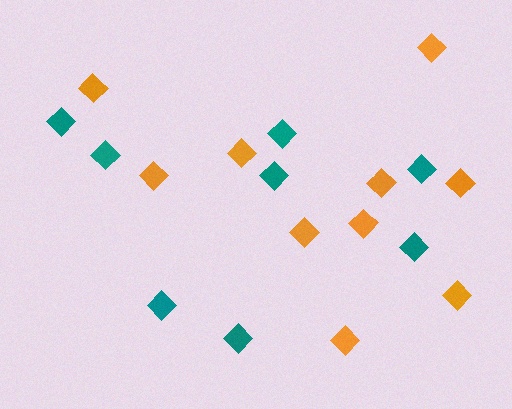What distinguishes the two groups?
There are 2 groups: one group of orange diamonds (10) and one group of teal diamonds (8).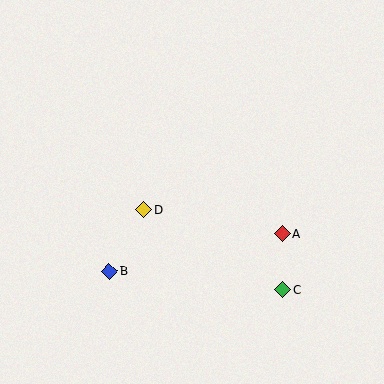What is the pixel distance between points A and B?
The distance between A and B is 177 pixels.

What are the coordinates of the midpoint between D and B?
The midpoint between D and B is at (127, 241).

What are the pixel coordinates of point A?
Point A is at (282, 234).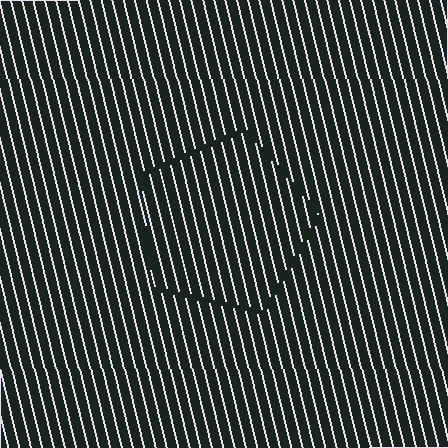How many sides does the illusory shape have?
5 sides — the line-ends trace a pentagon.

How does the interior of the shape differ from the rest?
The interior of the shape contains the same grating, shifted by half a period — the contour is defined by the phase discontinuity where line-ends from the inner and outer gratings abut.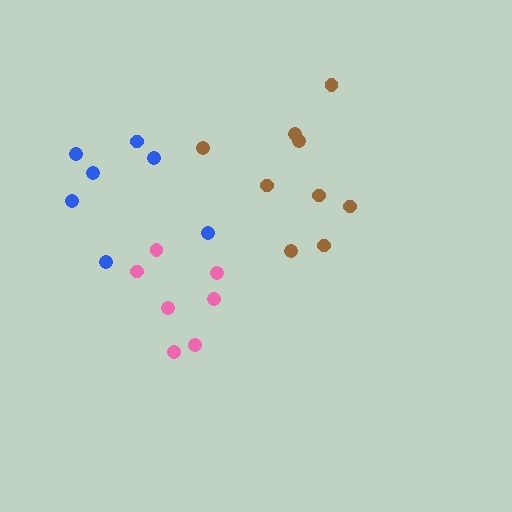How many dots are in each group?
Group 1: 9 dots, Group 2: 7 dots, Group 3: 7 dots (23 total).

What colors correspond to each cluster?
The clusters are colored: brown, blue, pink.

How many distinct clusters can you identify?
There are 3 distinct clusters.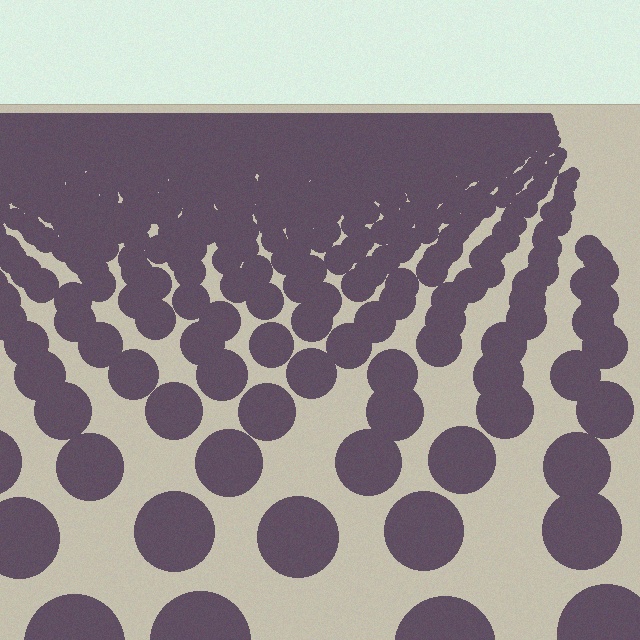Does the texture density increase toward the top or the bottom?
Density increases toward the top.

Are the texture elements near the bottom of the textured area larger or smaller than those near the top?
Larger. Near the bottom, elements are closer to the viewer and appear at a bigger on-screen size.